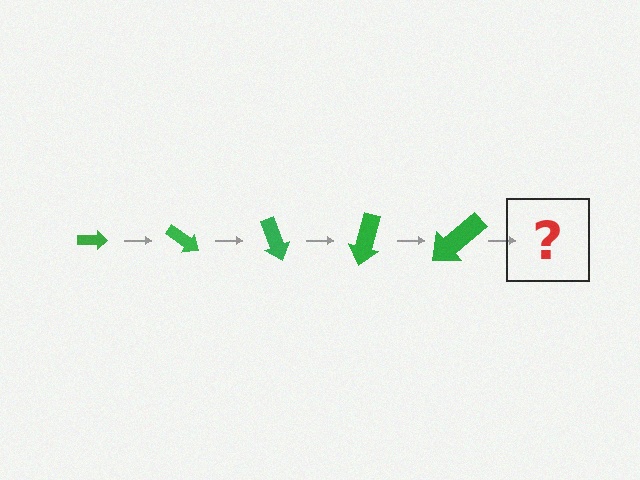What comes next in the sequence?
The next element should be an arrow, larger than the previous one and rotated 175 degrees from the start.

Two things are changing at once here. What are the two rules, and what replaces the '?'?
The two rules are that the arrow grows larger each step and it rotates 35 degrees each step. The '?' should be an arrow, larger than the previous one and rotated 175 degrees from the start.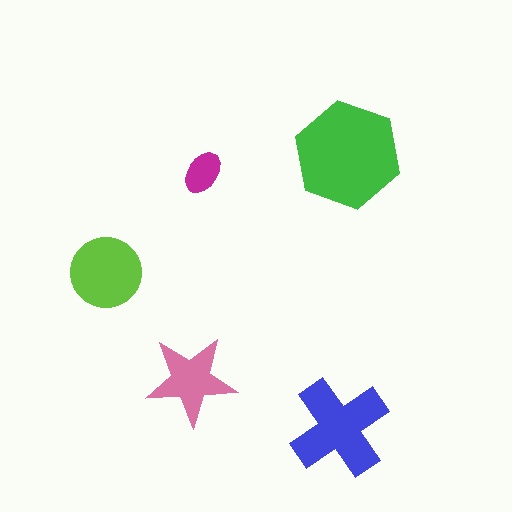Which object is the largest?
The green hexagon.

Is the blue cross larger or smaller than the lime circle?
Larger.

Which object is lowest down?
The blue cross is bottommost.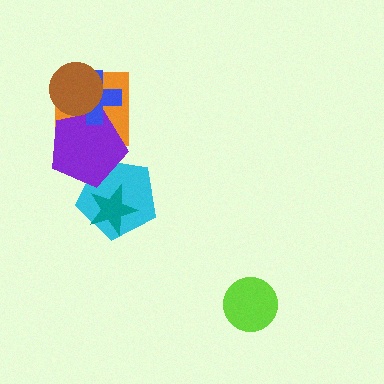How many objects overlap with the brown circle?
3 objects overlap with the brown circle.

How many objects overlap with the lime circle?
0 objects overlap with the lime circle.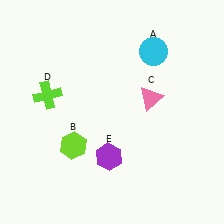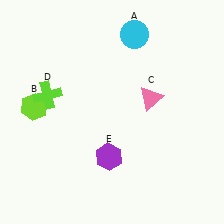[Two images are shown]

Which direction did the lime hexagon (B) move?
The lime hexagon (B) moved left.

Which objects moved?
The objects that moved are: the cyan circle (A), the lime hexagon (B).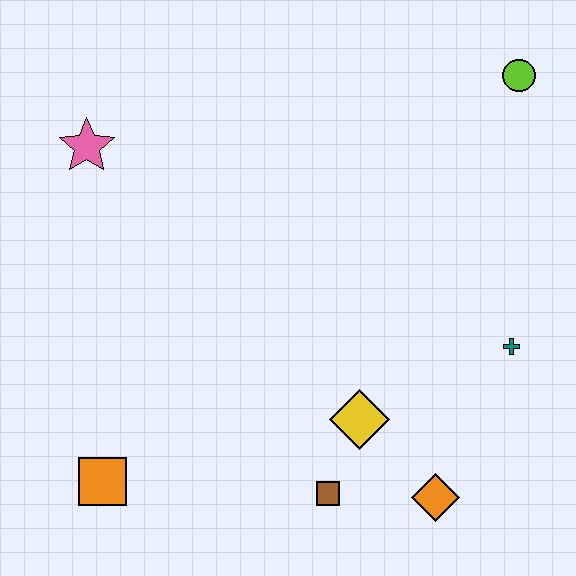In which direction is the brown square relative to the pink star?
The brown square is below the pink star.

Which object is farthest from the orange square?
The lime circle is farthest from the orange square.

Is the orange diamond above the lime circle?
No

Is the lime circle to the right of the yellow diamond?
Yes